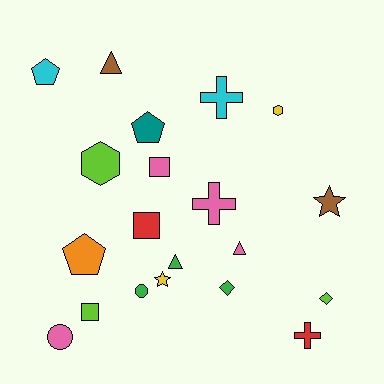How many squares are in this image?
There are 3 squares.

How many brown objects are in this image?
There are 2 brown objects.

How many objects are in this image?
There are 20 objects.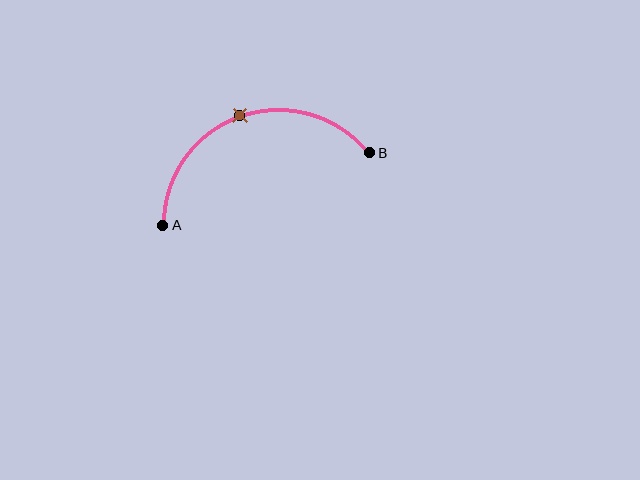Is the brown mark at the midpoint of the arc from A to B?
Yes. The brown mark lies on the arc at equal arc-length from both A and B — it is the arc midpoint.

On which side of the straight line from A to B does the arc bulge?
The arc bulges above the straight line connecting A and B.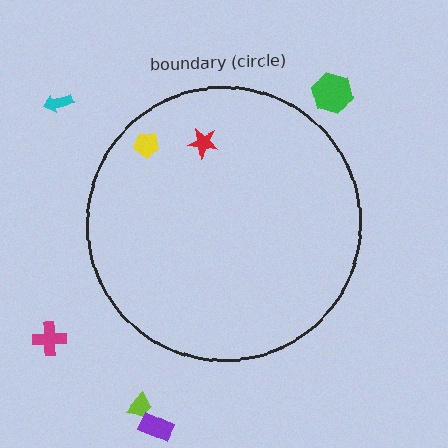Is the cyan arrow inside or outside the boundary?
Outside.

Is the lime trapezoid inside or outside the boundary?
Outside.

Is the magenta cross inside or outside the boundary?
Outside.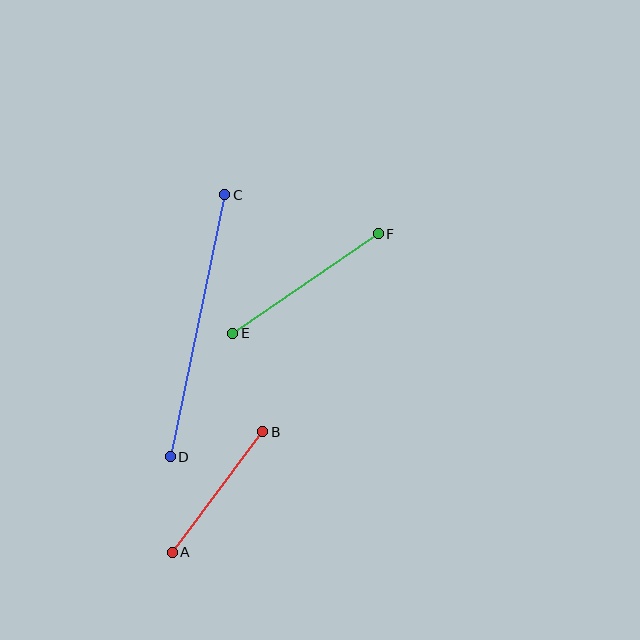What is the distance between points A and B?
The distance is approximately 151 pixels.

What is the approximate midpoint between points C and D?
The midpoint is at approximately (198, 326) pixels.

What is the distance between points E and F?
The distance is approximately 176 pixels.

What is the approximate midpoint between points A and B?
The midpoint is at approximately (217, 492) pixels.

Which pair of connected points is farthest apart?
Points C and D are farthest apart.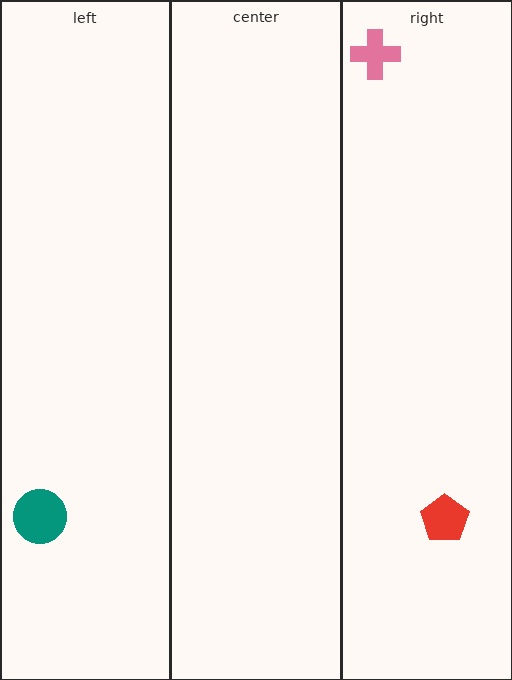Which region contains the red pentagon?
The right region.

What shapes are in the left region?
The teal circle.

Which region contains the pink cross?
The right region.